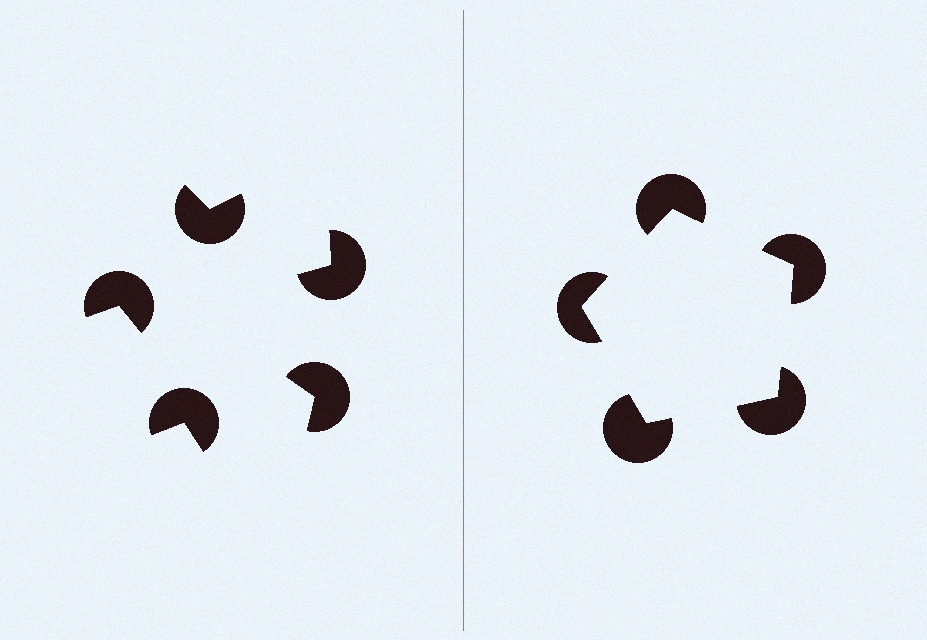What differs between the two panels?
The pac-man discs are positioned identically on both sides; only the wedge orientations differ. On the right they align to a pentagon; on the left they are misaligned.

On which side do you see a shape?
An illusory pentagon appears on the right side. On the left side the wedge cuts are rotated, so no coherent shape forms.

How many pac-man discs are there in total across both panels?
10 — 5 on each side.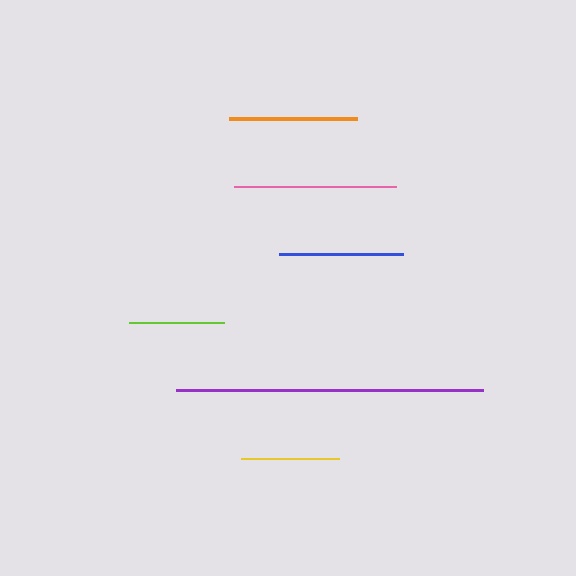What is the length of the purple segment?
The purple segment is approximately 307 pixels long.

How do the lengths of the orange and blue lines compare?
The orange and blue lines are approximately the same length.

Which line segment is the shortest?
The lime line is the shortest at approximately 95 pixels.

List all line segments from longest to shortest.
From longest to shortest: purple, pink, orange, blue, yellow, lime.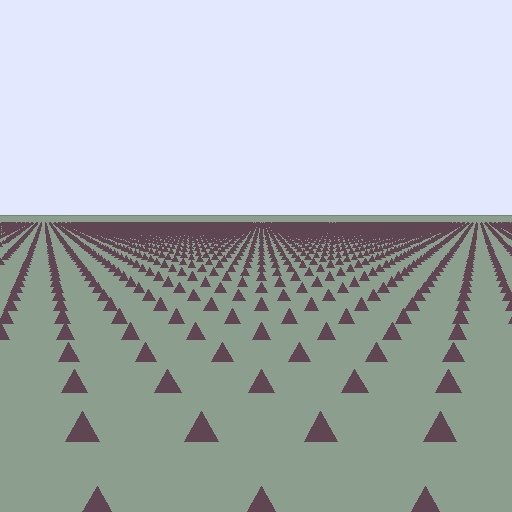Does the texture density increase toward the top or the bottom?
Density increases toward the top.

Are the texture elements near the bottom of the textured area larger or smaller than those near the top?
Larger. Near the bottom, elements are closer to the viewer and appear at a bigger on-screen size.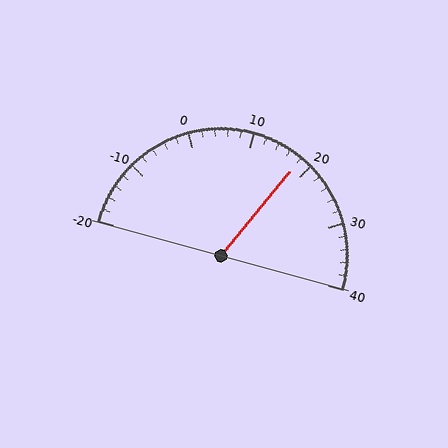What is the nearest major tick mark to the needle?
The nearest major tick mark is 20.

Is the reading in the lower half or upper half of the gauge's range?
The reading is in the upper half of the range (-20 to 40).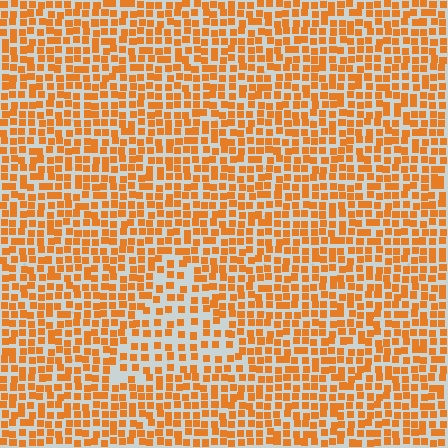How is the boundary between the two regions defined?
The boundary is defined by a change in element density (approximately 1.7x ratio). All elements are the same color, size, and shape.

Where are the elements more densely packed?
The elements are more densely packed outside the triangle boundary.